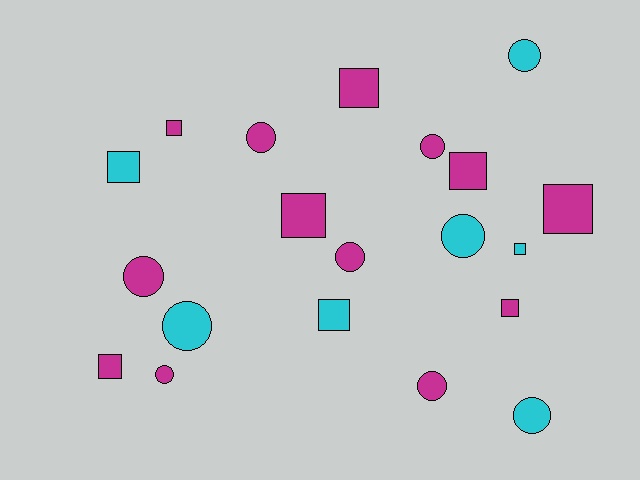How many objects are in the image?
There are 20 objects.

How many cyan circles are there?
There are 4 cyan circles.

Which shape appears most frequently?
Circle, with 10 objects.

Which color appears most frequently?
Magenta, with 13 objects.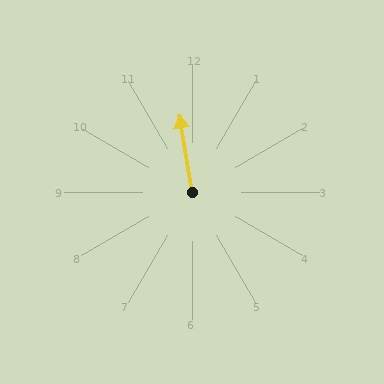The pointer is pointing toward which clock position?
Roughly 12 o'clock.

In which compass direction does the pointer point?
North.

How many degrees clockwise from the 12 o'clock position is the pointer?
Approximately 351 degrees.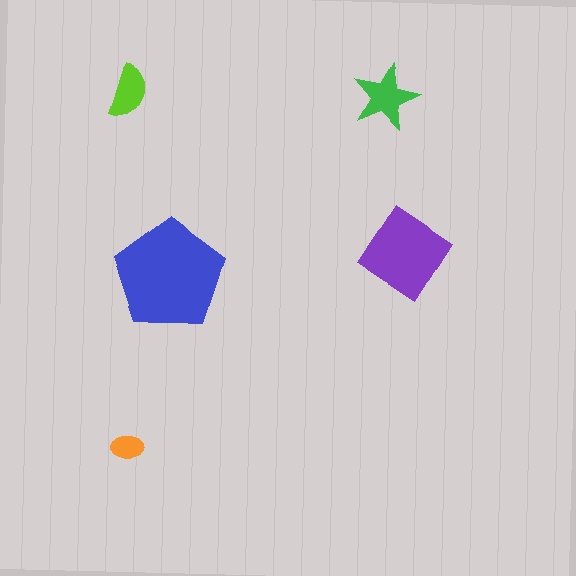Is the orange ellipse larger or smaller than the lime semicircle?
Smaller.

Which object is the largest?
The blue pentagon.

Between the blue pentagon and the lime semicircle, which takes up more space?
The blue pentagon.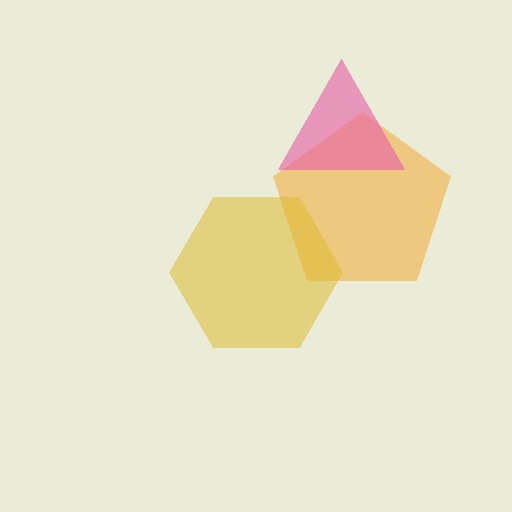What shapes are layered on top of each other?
The layered shapes are: an orange pentagon, a yellow hexagon, a pink triangle.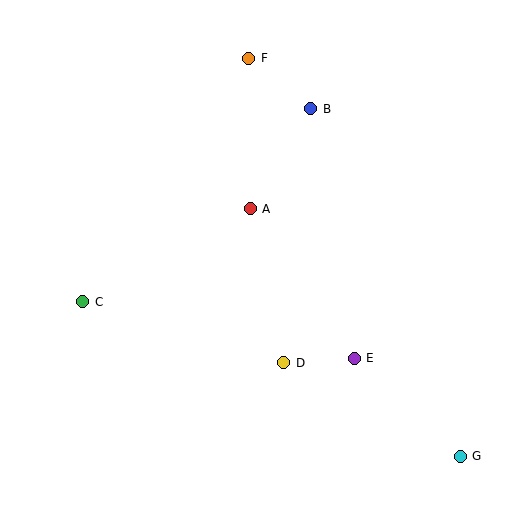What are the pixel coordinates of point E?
Point E is at (354, 358).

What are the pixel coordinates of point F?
Point F is at (249, 58).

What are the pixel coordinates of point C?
Point C is at (83, 302).